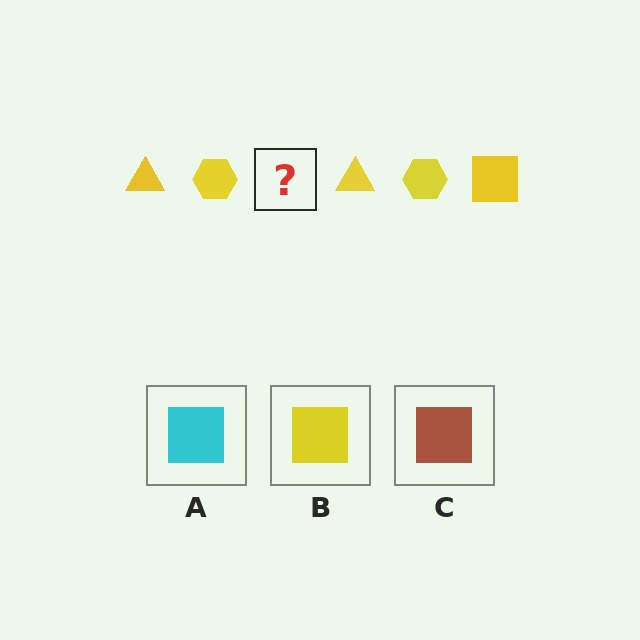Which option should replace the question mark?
Option B.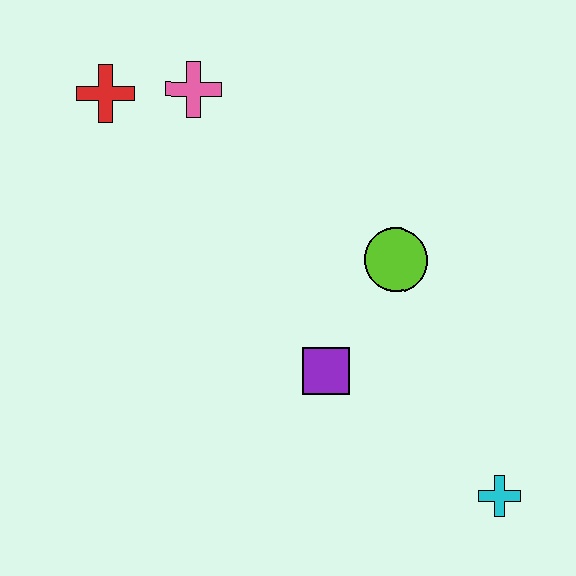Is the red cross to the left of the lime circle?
Yes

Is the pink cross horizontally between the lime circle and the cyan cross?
No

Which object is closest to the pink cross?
The red cross is closest to the pink cross.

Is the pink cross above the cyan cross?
Yes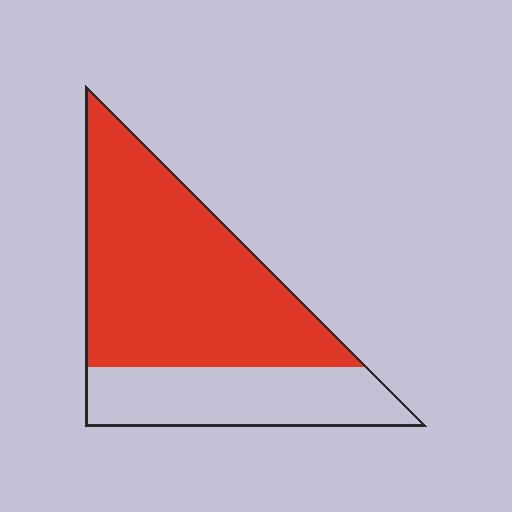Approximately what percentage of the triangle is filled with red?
Approximately 70%.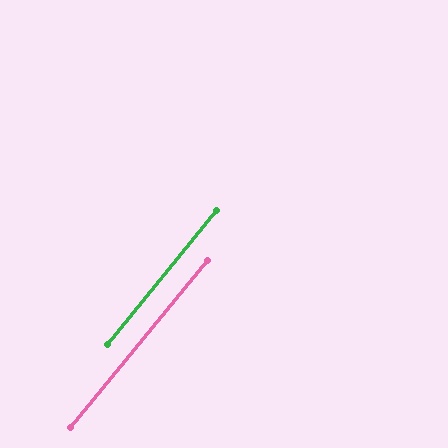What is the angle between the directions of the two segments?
Approximately 0 degrees.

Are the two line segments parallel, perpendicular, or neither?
Parallel — their directions differ by only 0.0°.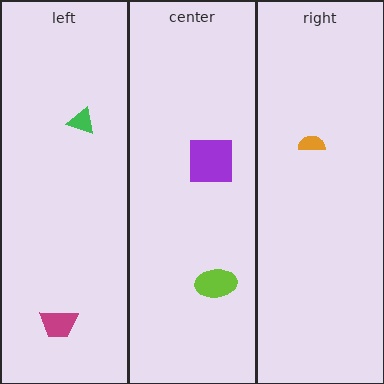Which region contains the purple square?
The center region.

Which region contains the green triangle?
The left region.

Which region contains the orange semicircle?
The right region.